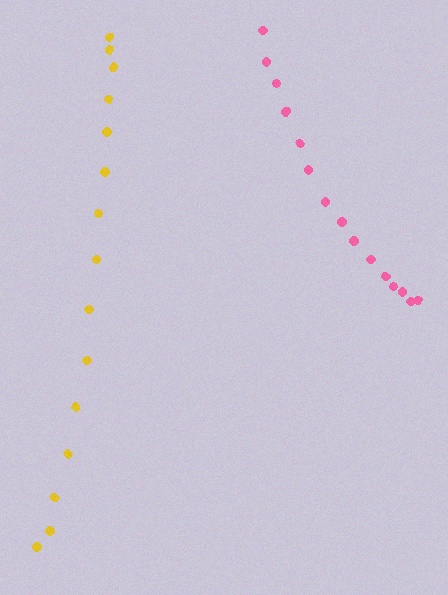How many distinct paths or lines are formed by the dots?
There are 2 distinct paths.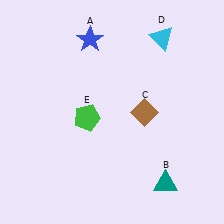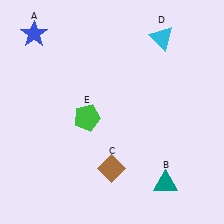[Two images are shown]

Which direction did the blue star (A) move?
The blue star (A) moved left.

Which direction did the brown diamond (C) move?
The brown diamond (C) moved down.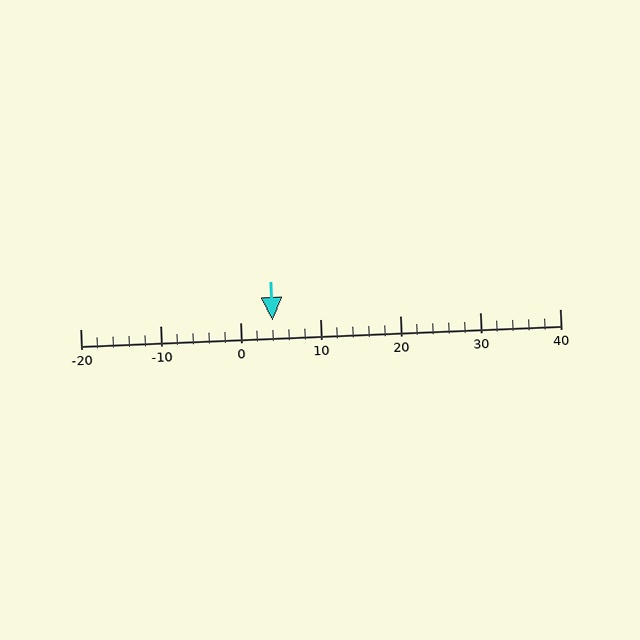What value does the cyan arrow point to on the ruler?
The cyan arrow points to approximately 4.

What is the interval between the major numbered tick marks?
The major tick marks are spaced 10 units apart.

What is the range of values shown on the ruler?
The ruler shows values from -20 to 40.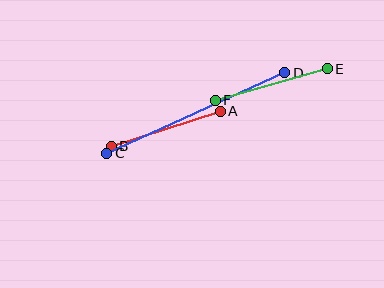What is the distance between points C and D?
The distance is approximately 196 pixels.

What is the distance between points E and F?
The distance is approximately 117 pixels.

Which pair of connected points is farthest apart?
Points C and D are farthest apart.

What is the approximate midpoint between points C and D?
The midpoint is at approximately (196, 113) pixels.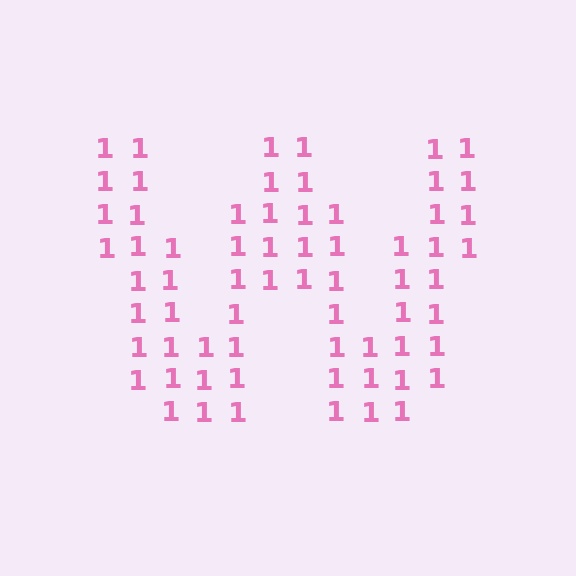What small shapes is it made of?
It is made of small digit 1's.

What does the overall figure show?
The overall figure shows the letter W.